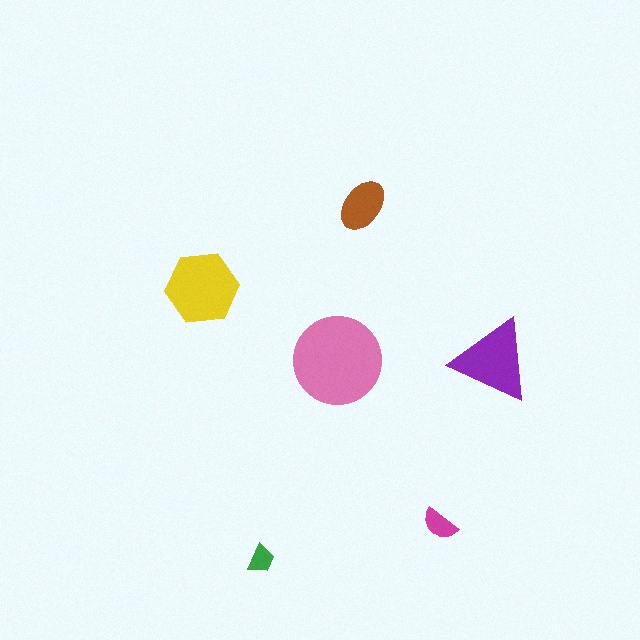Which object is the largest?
The pink circle.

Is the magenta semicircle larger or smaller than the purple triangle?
Smaller.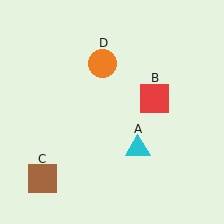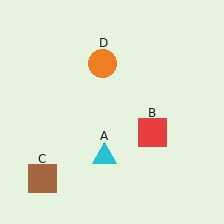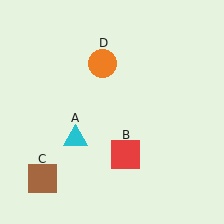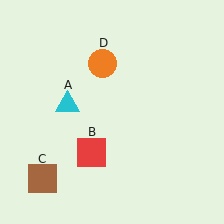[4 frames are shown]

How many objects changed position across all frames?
2 objects changed position: cyan triangle (object A), red square (object B).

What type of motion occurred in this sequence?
The cyan triangle (object A), red square (object B) rotated clockwise around the center of the scene.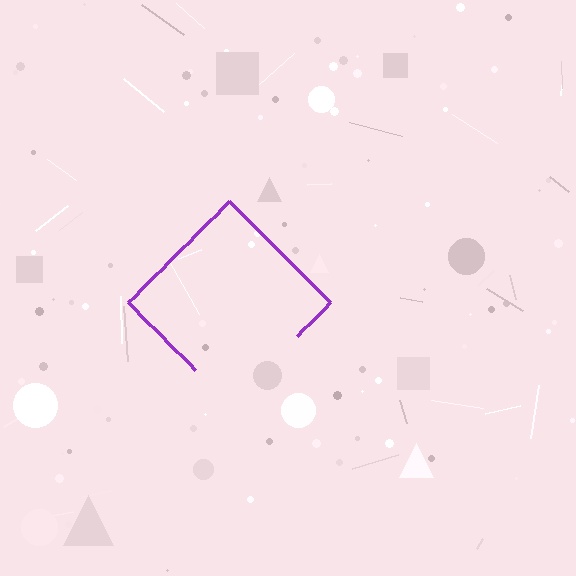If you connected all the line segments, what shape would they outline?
They would outline a diamond.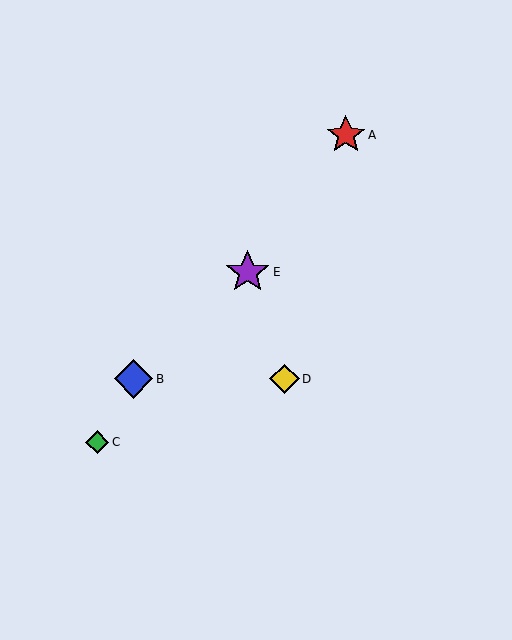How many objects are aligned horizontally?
2 objects (B, D) are aligned horizontally.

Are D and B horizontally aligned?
Yes, both are at y≈379.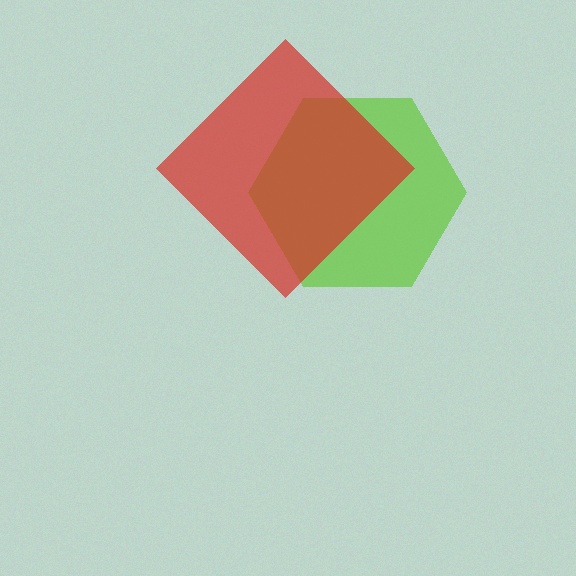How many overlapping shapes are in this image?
There are 2 overlapping shapes in the image.